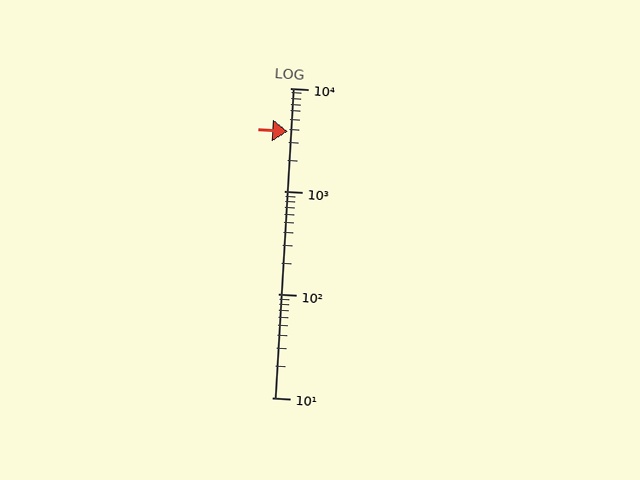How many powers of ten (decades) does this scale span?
The scale spans 3 decades, from 10 to 10000.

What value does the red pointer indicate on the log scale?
The pointer indicates approximately 3800.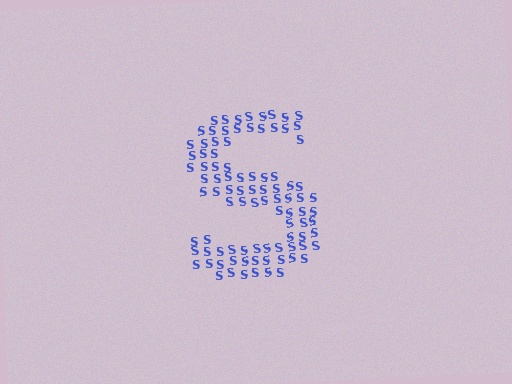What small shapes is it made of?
It is made of small letter S's.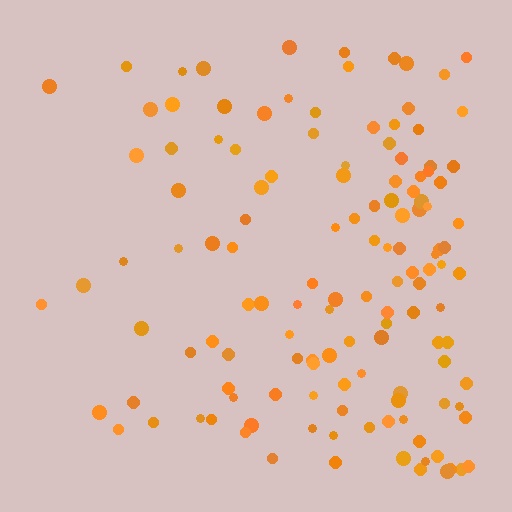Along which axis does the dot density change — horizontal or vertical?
Horizontal.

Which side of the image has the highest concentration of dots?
The right.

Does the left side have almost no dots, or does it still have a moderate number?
Still a moderate number, just noticeably fewer than the right.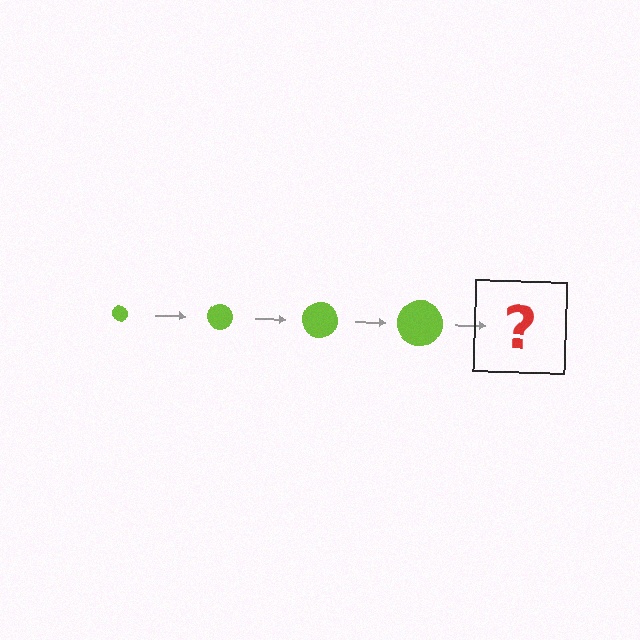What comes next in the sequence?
The next element should be a lime circle, larger than the previous one.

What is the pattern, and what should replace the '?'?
The pattern is that the circle gets progressively larger each step. The '?' should be a lime circle, larger than the previous one.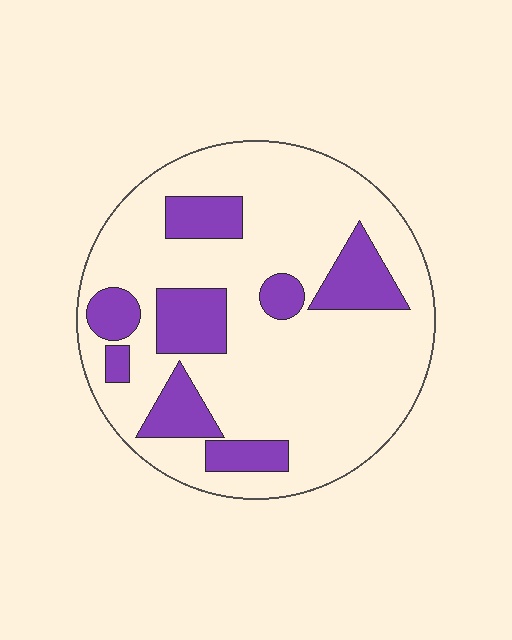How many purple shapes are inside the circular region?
8.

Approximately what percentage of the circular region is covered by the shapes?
Approximately 25%.